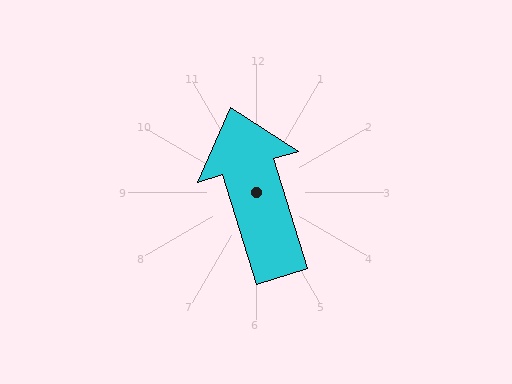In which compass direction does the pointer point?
North.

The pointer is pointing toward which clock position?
Roughly 11 o'clock.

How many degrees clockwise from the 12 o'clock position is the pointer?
Approximately 343 degrees.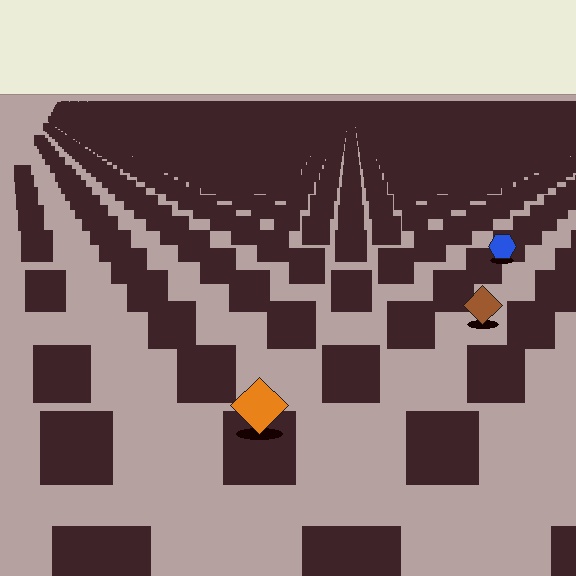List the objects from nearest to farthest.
From nearest to farthest: the orange diamond, the brown diamond, the blue hexagon.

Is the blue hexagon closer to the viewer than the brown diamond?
No. The brown diamond is closer — you can tell from the texture gradient: the ground texture is coarser near it.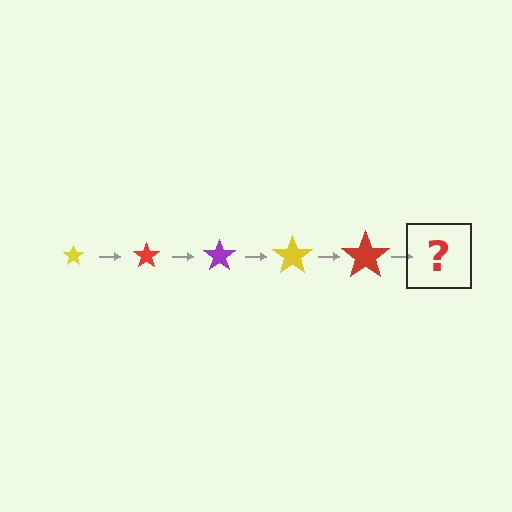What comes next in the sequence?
The next element should be a purple star, larger than the previous one.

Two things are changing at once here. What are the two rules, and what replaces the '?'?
The two rules are that the star grows larger each step and the color cycles through yellow, red, and purple. The '?' should be a purple star, larger than the previous one.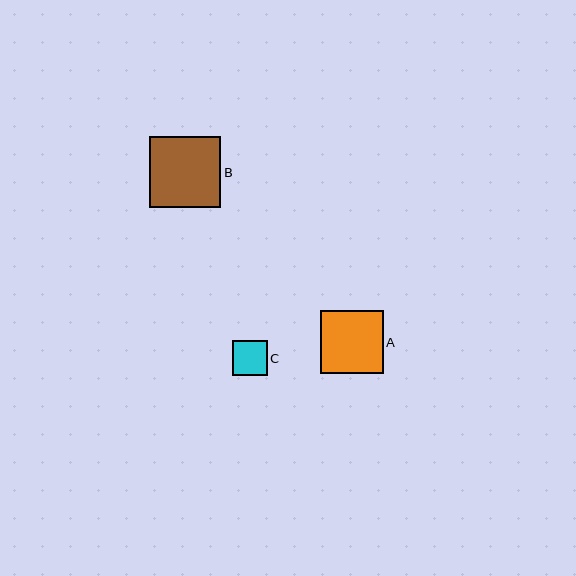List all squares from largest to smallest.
From largest to smallest: B, A, C.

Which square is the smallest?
Square C is the smallest with a size of approximately 35 pixels.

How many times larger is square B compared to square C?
Square B is approximately 2.0 times the size of square C.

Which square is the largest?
Square B is the largest with a size of approximately 71 pixels.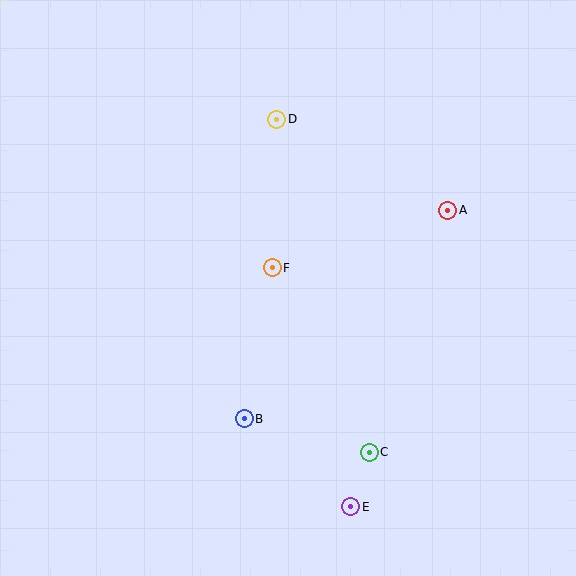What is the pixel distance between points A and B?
The distance between A and B is 291 pixels.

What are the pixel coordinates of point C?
Point C is at (369, 452).